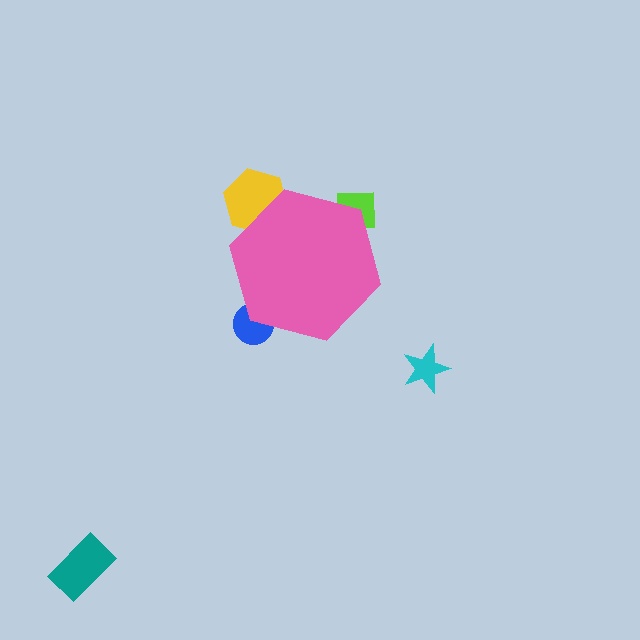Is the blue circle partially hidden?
Yes, the blue circle is partially hidden behind the pink hexagon.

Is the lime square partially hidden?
Yes, the lime square is partially hidden behind the pink hexagon.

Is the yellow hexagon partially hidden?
Yes, the yellow hexagon is partially hidden behind the pink hexagon.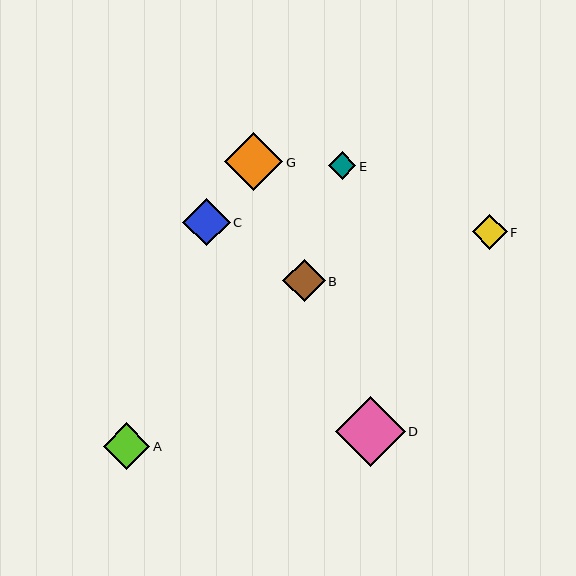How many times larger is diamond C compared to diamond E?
Diamond C is approximately 1.7 times the size of diamond E.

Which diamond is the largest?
Diamond D is the largest with a size of approximately 70 pixels.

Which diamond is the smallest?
Diamond E is the smallest with a size of approximately 27 pixels.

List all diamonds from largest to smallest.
From largest to smallest: D, G, C, A, B, F, E.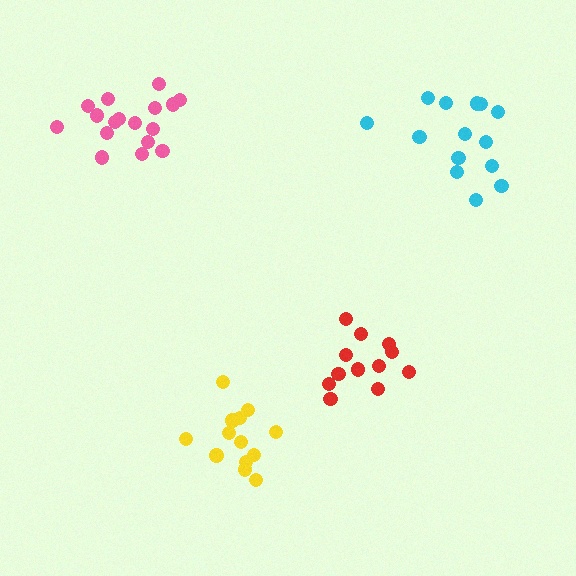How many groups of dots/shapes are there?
There are 4 groups.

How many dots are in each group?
Group 1: 14 dots, Group 2: 12 dots, Group 3: 17 dots, Group 4: 13 dots (56 total).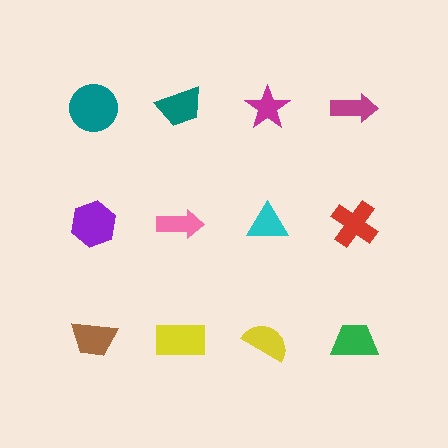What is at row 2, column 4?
A red cross.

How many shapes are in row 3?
4 shapes.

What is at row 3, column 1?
A brown trapezoid.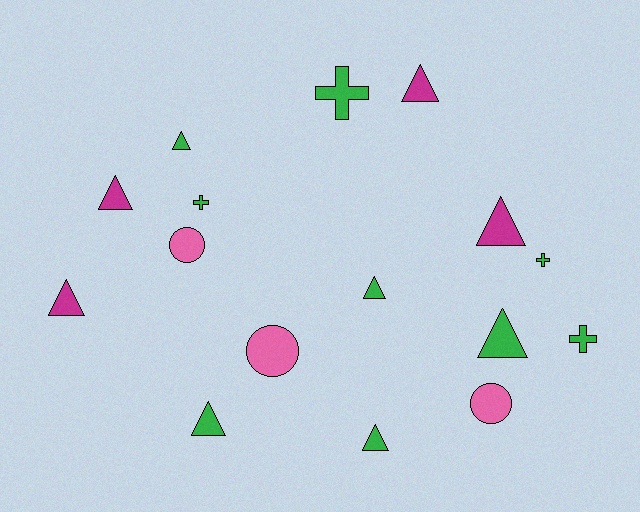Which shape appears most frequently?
Triangle, with 9 objects.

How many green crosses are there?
There are 4 green crosses.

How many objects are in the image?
There are 16 objects.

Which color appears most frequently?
Green, with 9 objects.